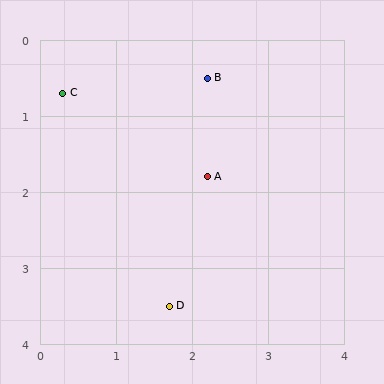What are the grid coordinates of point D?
Point D is at approximately (1.7, 3.5).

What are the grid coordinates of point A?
Point A is at approximately (2.2, 1.8).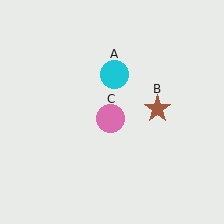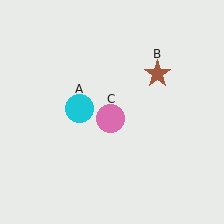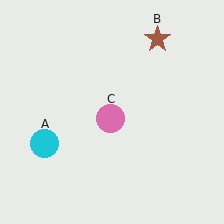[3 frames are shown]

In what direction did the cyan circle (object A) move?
The cyan circle (object A) moved down and to the left.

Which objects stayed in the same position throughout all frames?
Pink circle (object C) remained stationary.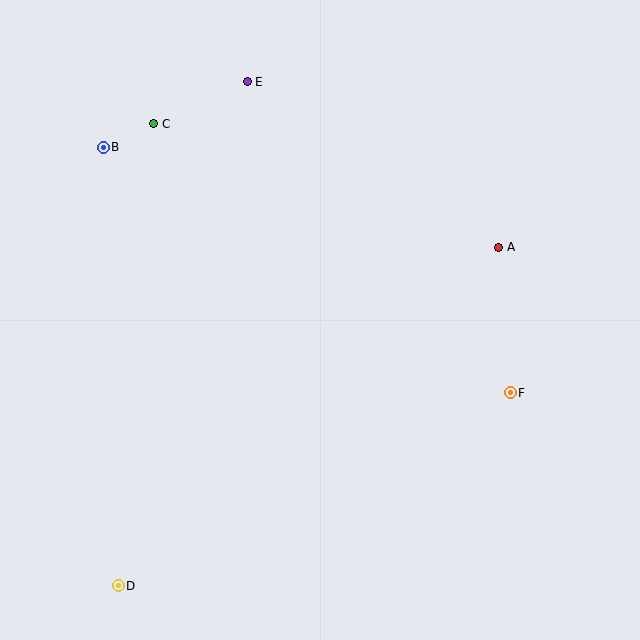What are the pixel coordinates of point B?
Point B is at (103, 147).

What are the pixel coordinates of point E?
Point E is at (247, 82).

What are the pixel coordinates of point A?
Point A is at (499, 247).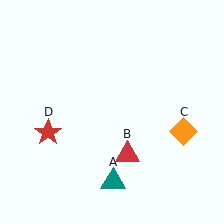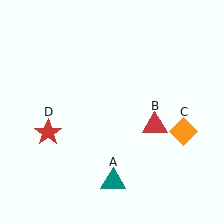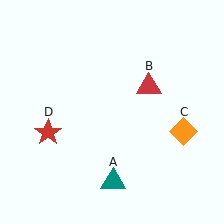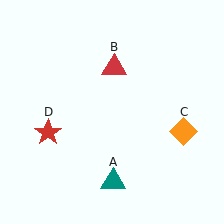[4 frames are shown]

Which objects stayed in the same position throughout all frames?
Teal triangle (object A) and orange diamond (object C) and red star (object D) remained stationary.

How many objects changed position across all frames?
1 object changed position: red triangle (object B).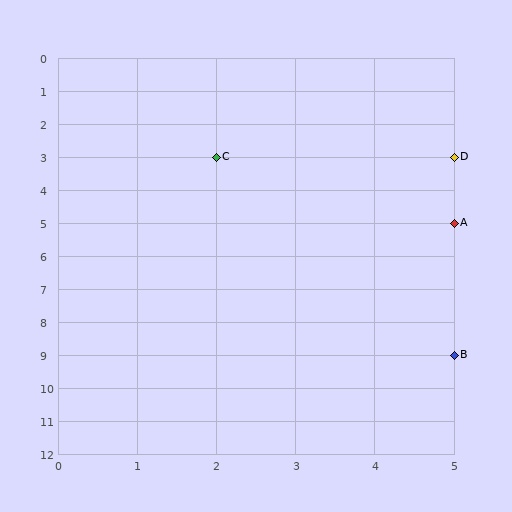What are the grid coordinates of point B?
Point B is at grid coordinates (5, 9).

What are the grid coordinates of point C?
Point C is at grid coordinates (2, 3).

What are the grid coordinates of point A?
Point A is at grid coordinates (5, 5).